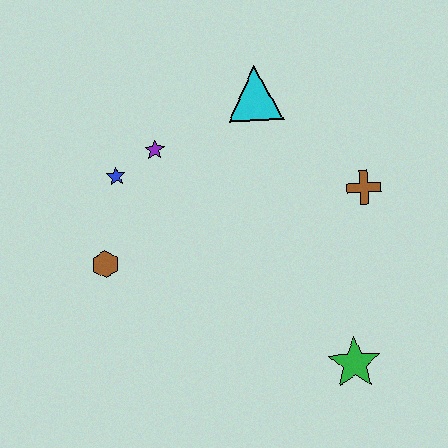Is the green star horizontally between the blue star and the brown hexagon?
No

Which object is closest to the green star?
The brown cross is closest to the green star.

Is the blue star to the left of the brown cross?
Yes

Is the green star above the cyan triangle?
No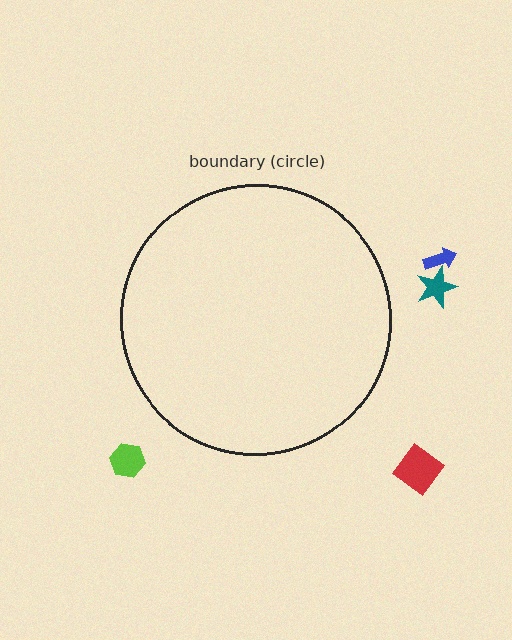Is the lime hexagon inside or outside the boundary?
Outside.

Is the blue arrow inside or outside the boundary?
Outside.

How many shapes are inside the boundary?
0 inside, 4 outside.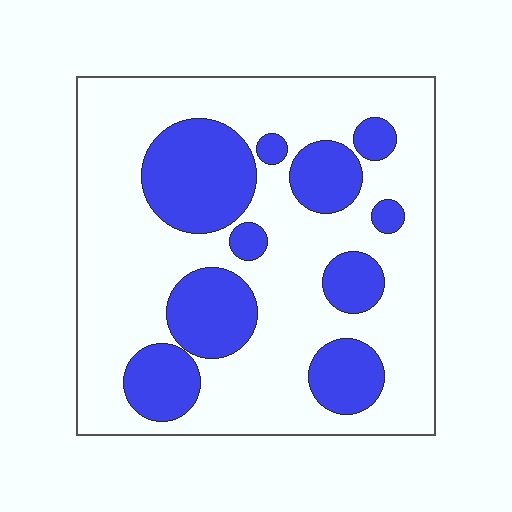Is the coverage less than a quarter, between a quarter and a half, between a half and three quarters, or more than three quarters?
Between a quarter and a half.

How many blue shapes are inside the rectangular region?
10.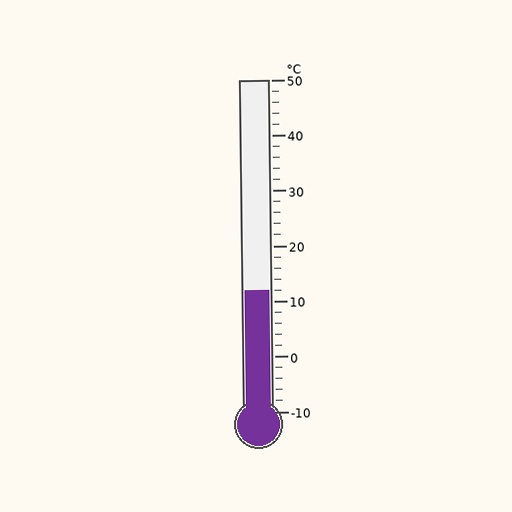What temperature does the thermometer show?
The thermometer shows approximately 12°C.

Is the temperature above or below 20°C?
The temperature is below 20°C.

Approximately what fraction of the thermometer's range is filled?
The thermometer is filled to approximately 35% of its range.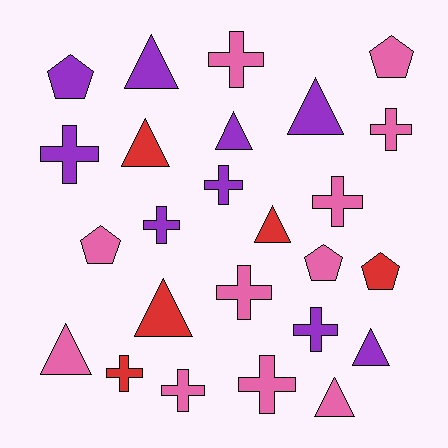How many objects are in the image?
There are 25 objects.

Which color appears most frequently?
Pink, with 11 objects.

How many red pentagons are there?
There is 1 red pentagon.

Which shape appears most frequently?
Cross, with 11 objects.